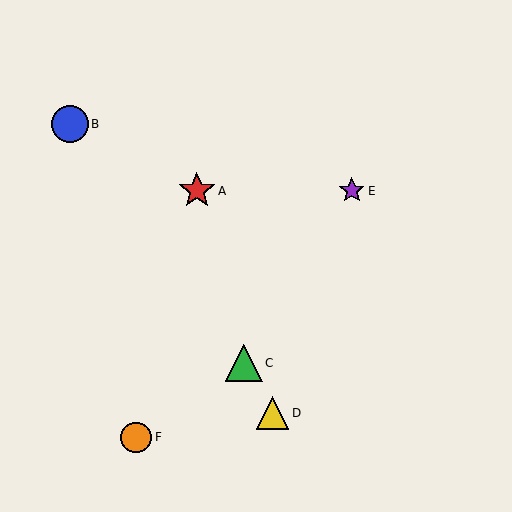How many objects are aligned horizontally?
2 objects (A, E) are aligned horizontally.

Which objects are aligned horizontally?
Objects A, E are aligned horizontally.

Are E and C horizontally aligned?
No, E is at y≈191 and C is at y≈363.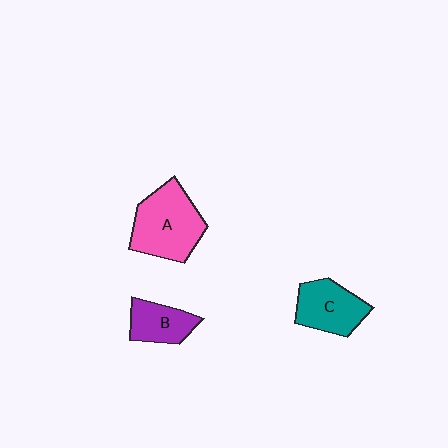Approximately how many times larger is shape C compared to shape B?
Approximately 1.3 times.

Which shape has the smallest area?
Shape B (purple).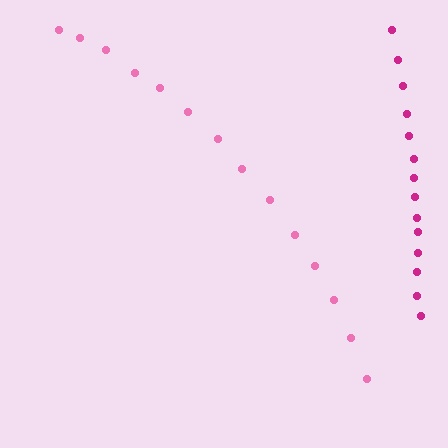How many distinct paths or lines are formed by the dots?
There are 2 distinct paths.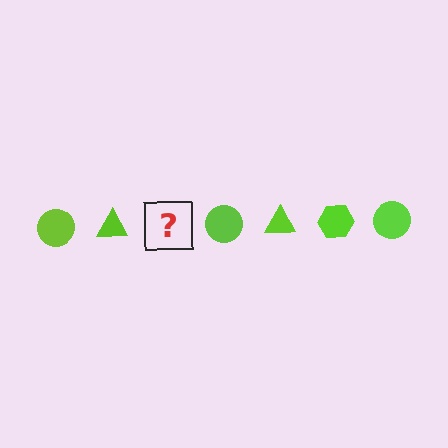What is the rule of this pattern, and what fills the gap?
The rule is that the pattern cycles through circle, triangle, hexagon shapes in lime. The gap should be filled with a lime hexagon.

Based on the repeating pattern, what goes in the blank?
The blank should be a lime hexagon.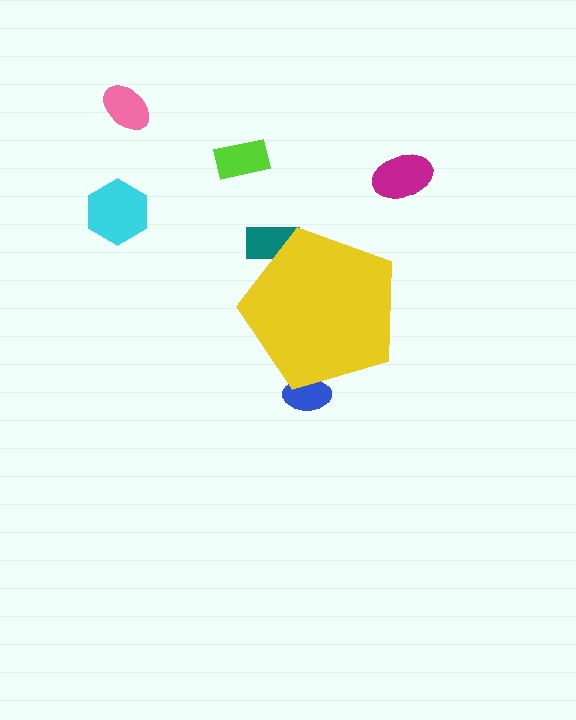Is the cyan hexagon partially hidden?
No, the cyan hexagon is fully visible.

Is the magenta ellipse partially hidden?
No, the magenta ellipse is fully visible.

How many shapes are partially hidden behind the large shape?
2 shapes are partially hidden.